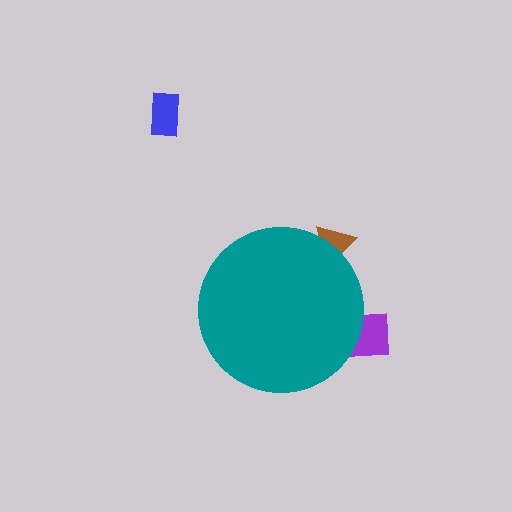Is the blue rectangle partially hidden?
No, the blue rectangle is fully visible.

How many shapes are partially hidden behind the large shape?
2 shapes are partially hidden.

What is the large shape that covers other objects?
A teal circle.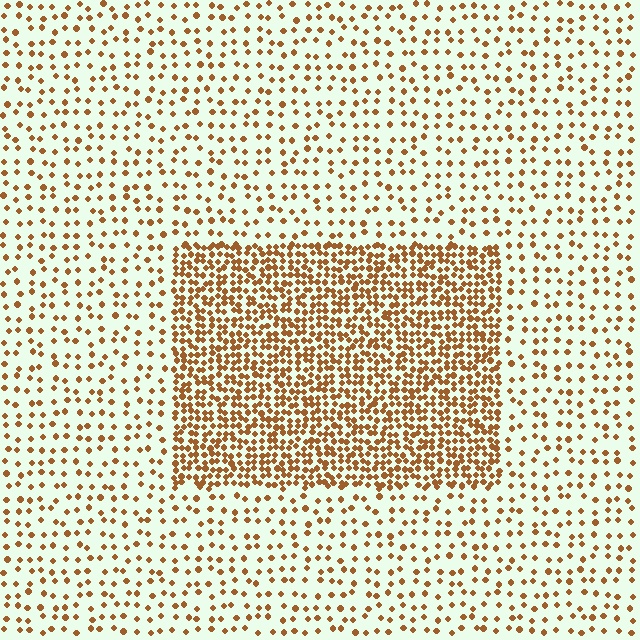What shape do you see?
I see a rectangle.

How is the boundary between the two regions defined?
The boundary is defined by a change in element density (approximately 2.8x ratio). All elements are the same color, size, and shape.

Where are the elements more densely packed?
The elements are more densely packed inside the rectangle boundary.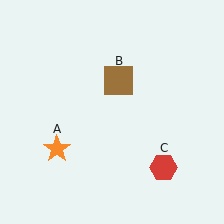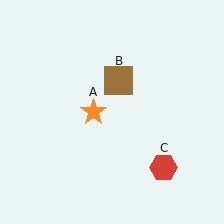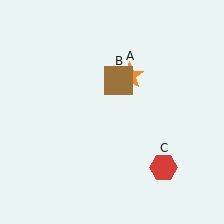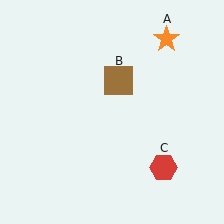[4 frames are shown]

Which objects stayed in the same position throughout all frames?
Brown square (object B) and red hexagon (object C) remained stationary.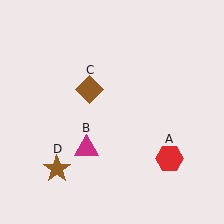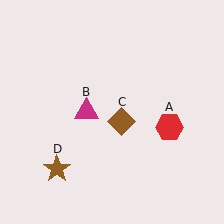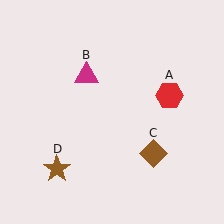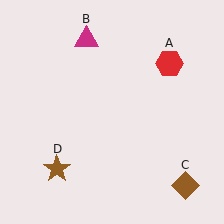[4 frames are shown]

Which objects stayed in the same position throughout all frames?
Brown star (object D) remained stationary.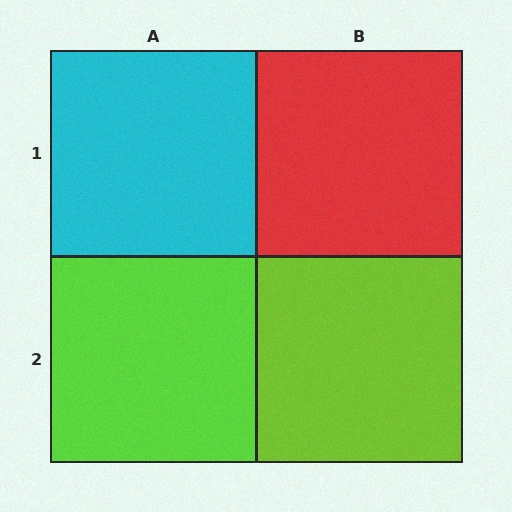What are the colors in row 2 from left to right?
Lime, lime.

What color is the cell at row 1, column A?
Cyan.